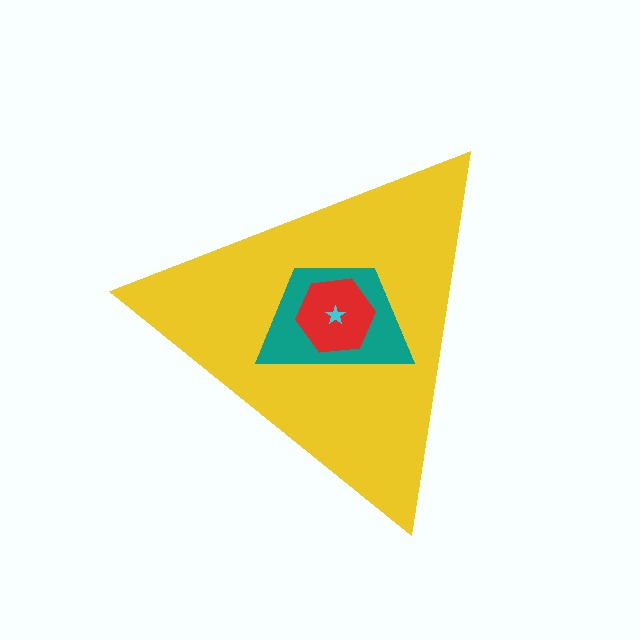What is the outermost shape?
The yellow triangle.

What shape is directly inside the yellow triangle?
The teal trapezoid.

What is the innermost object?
The cyan star.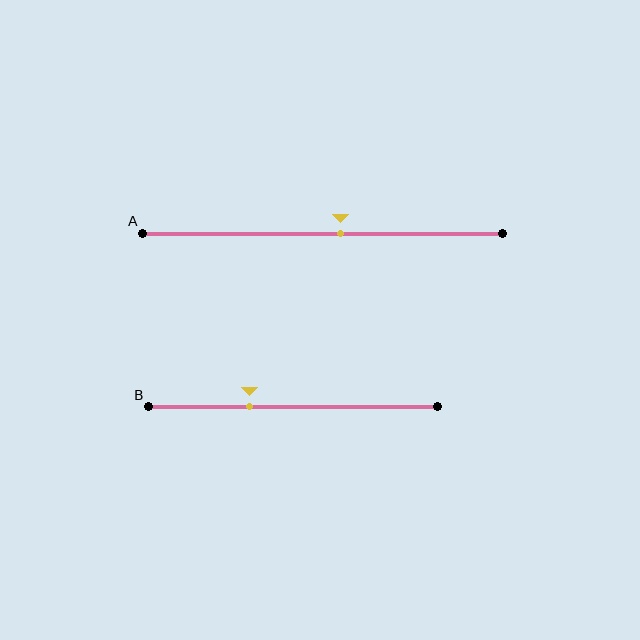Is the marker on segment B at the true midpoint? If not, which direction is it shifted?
No, the marker on segment B is shifted to the left by about 15% of the segment length.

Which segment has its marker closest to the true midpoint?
Segment A has its marker closest to the true midpoint.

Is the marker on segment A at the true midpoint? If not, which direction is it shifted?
No, the marker on segment A is shifted to the right by about 5% of the segment length.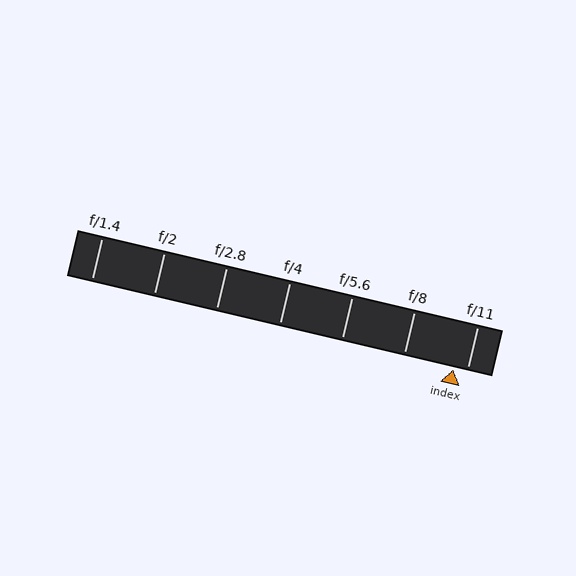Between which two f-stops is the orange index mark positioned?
The index mark is between f/8 and f/11.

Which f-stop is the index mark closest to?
The index mark is closest to f/11.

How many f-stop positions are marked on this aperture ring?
There are 7 f-stop positions marked.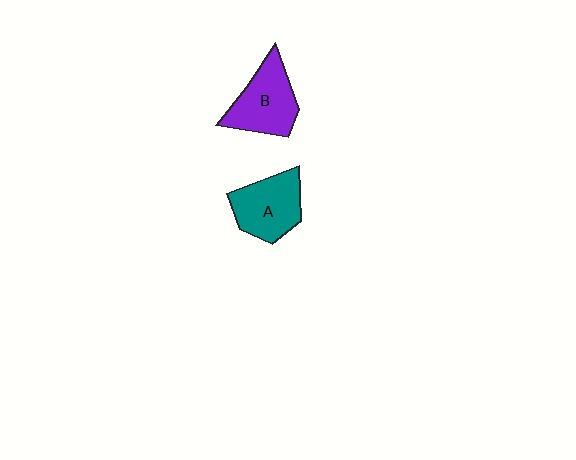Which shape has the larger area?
Shape B (purple).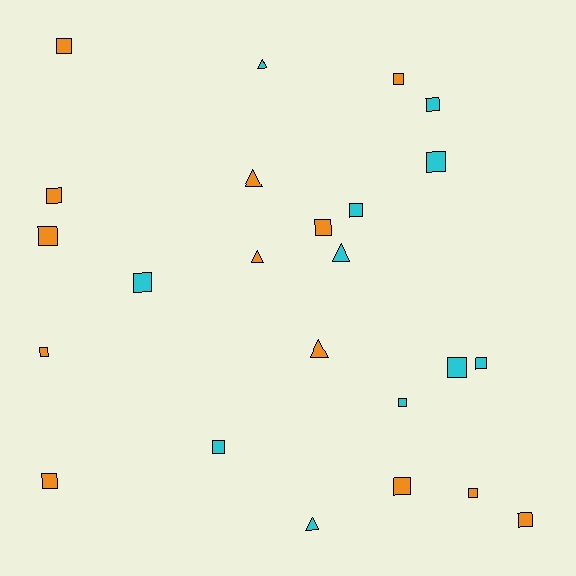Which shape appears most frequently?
Square, with 18 objects.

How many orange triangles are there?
There are 3 orange triangles.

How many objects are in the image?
There are 24 objects.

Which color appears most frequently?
Orange, with 13 objects.